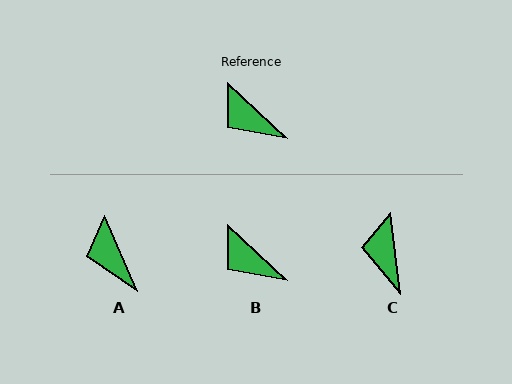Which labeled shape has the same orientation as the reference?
B.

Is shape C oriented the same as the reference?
No, it is off by about 40 degrees.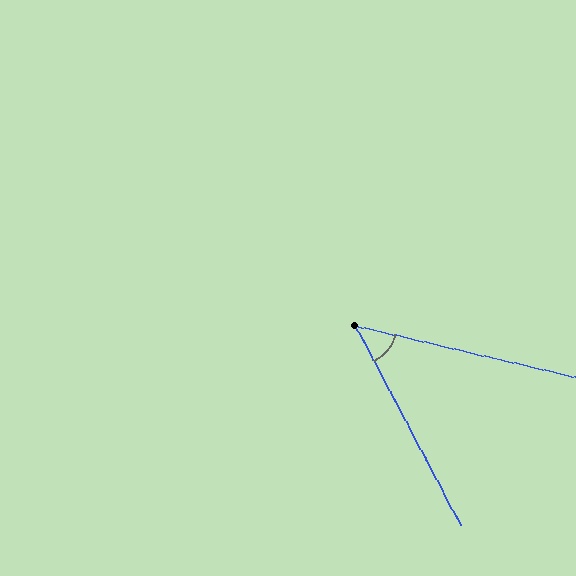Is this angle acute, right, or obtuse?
It is acute.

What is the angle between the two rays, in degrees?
Approximately 49 degrees.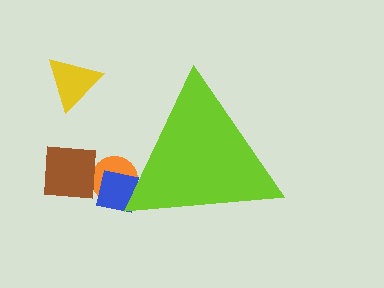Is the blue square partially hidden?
Yes, the blue square is partially hidden behind the lime triangle.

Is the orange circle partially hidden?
Yes, the orange circle is partially hidden behind the lime triangle.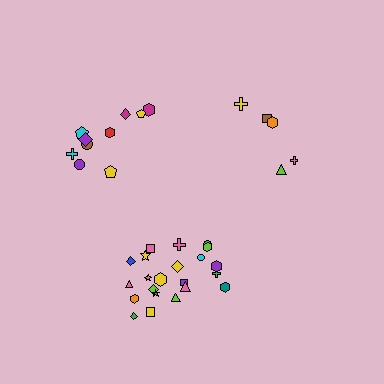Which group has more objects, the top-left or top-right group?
The top-left group.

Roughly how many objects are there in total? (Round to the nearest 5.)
Roughly 35 objects in total.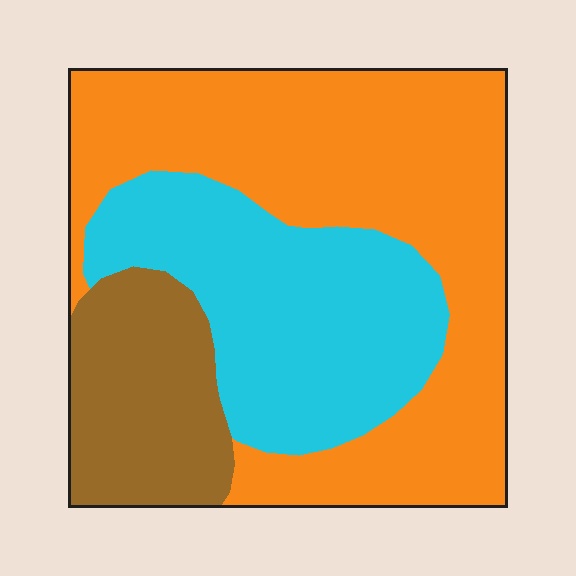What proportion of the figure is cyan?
Cyan takes up between a sixth and a third of the figure.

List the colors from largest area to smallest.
From largest to smallest: orange, cyan, brown.